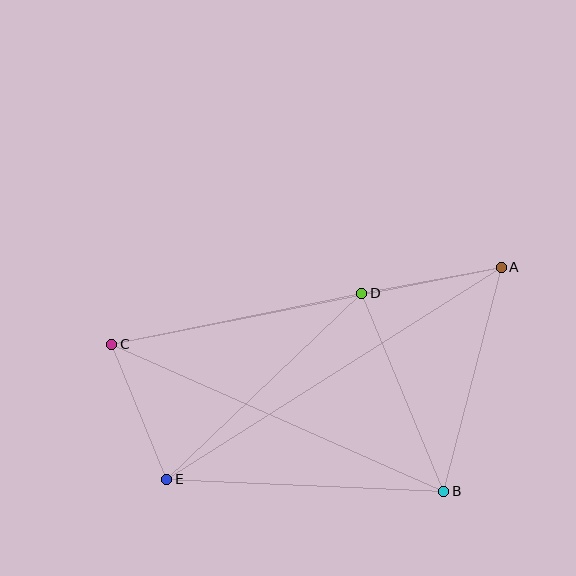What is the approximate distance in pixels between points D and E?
The distance between D and E is approximately 270 pixels.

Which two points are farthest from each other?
Points A and C are farthest from each other.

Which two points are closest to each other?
Points A and D are closest to each other.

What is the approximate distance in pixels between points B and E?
The distance between B and E is approximately 277 pixels.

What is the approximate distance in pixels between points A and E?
The distance between A and E is approximately 396 pixels.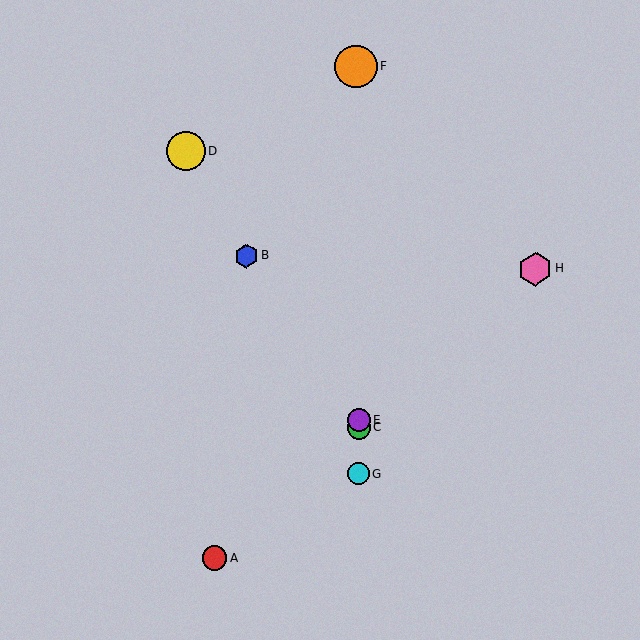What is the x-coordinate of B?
Object B is at x≈246.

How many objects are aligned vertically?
4 objects (C, E, F, G) are aligned vertically.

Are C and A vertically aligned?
No, C is at x≈358 and A is at x≈214.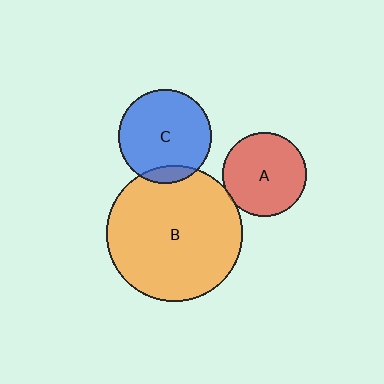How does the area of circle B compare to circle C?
Approximately 2.1 times.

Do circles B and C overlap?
Yes.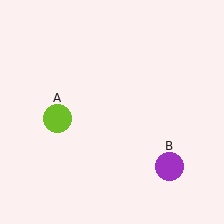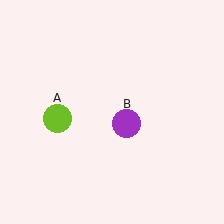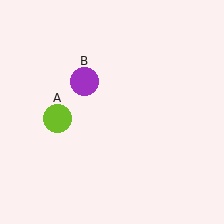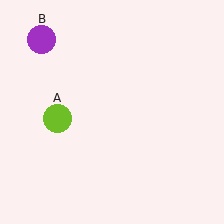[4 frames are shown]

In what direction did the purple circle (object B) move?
The purple circle (object B) moved up and to the left.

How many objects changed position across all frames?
1 object changed position: purple circle (object B).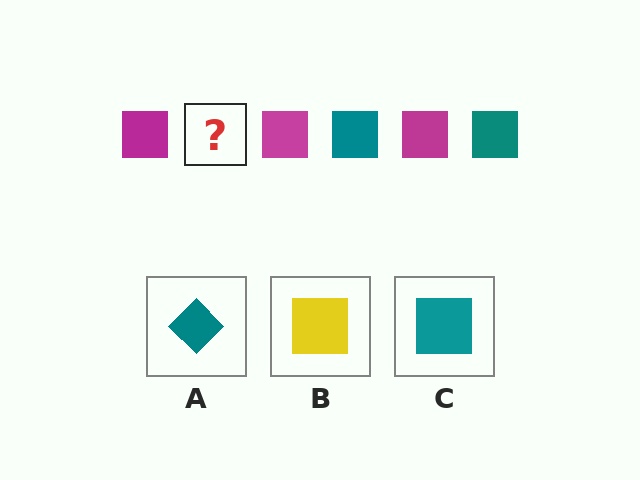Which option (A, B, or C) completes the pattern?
C.